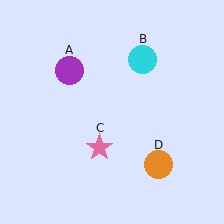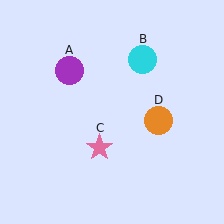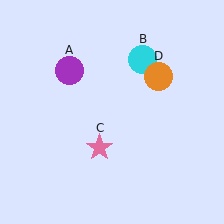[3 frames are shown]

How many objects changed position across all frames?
1 object changed position: orange circle (object D).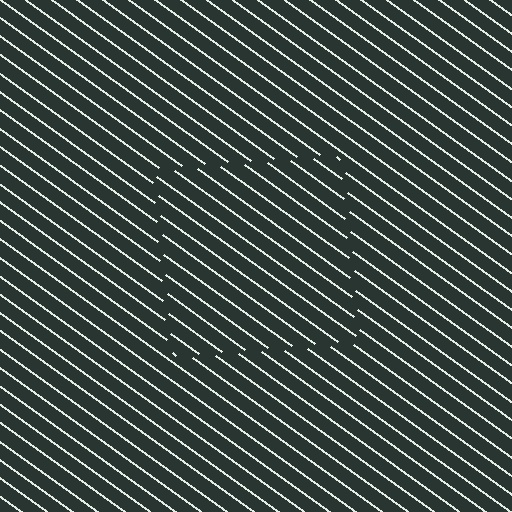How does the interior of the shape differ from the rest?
The interior of the shape contains the same grating, shifted by half a period — the contour is defined by the phase discontinuity where line-ends from the inner and outer gratings abut.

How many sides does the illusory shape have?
4 sides — the line-ends trace a square.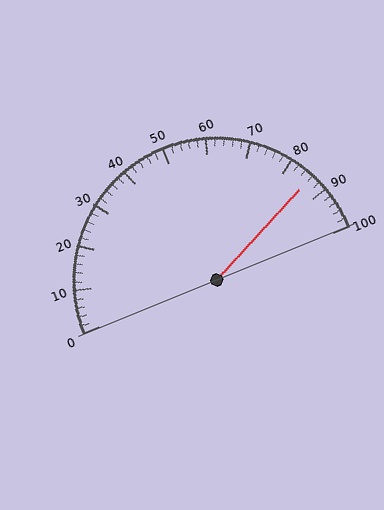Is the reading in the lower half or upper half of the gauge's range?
The reading is in the upper half of the range (0 to 100).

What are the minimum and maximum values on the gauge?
The gauge ranges from 0 to 100.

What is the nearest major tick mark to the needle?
The nearest major tick mark is 90.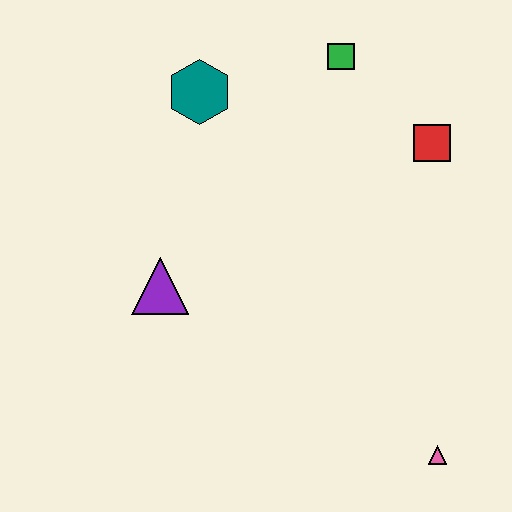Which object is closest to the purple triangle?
The teal hexagon is closest to the purple triangle.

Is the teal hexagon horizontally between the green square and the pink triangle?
No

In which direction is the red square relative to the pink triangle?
The red square is above the pink triangle.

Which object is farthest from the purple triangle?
The pink triangle is farthest from the purple triangle.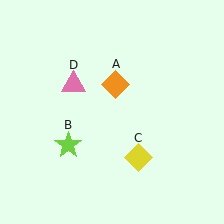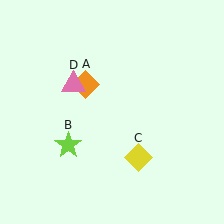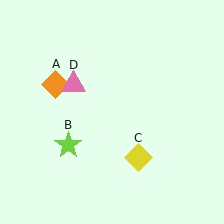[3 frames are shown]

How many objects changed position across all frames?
1 object changed position: orange diamond (object A).